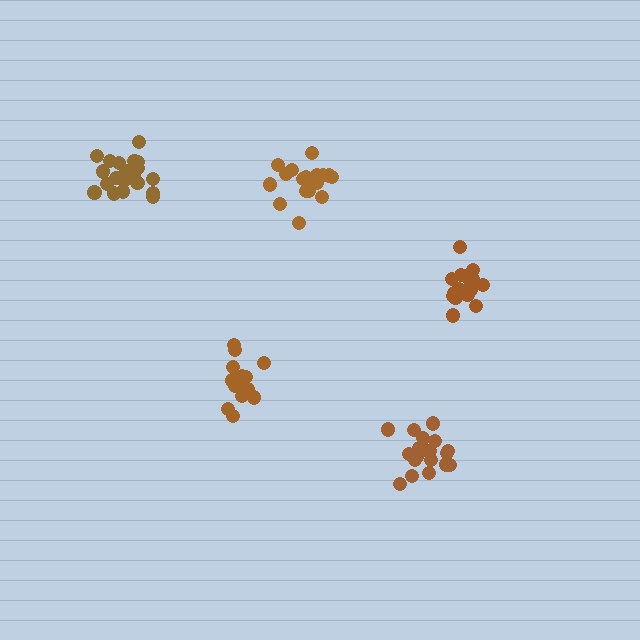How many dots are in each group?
Group 1: 21 dots, Group 2: 20 dots, Group 3: 20 dots, Group 4: 19 dots, Group 5: 17 dots (97 total).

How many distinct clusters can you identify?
There are 5 distinct clusters.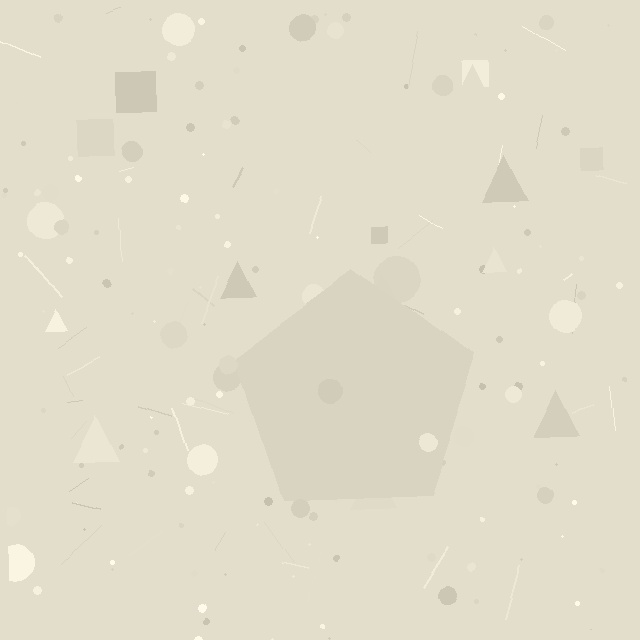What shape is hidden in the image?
A pentagon is hidden in the image.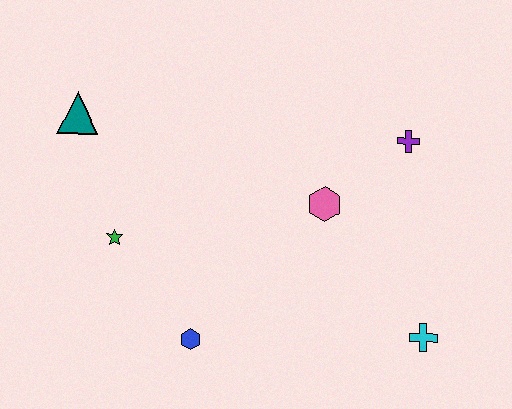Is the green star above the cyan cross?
Yes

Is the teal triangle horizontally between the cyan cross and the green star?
No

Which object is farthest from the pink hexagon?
The teal triangle is farthest from the pink hexagon.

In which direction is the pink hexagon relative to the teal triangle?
The pink hexagon is to the right of the teal triangle.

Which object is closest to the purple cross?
The pink hexagon is closest to the purple cross.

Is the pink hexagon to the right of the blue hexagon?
Yes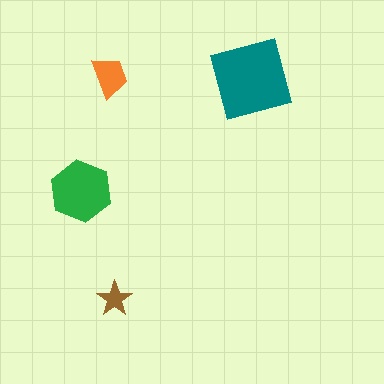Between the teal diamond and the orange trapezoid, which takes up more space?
The teal diamond.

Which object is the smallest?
The brown star.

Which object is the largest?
The teal diamond.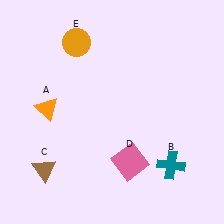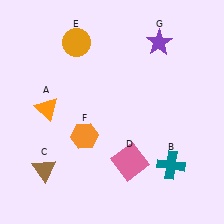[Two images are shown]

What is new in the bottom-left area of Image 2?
An orange hexagon (F) was added in the bottom-left area of Image 2.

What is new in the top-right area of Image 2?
A purple star (G) was added in the top-right area of Image 2.